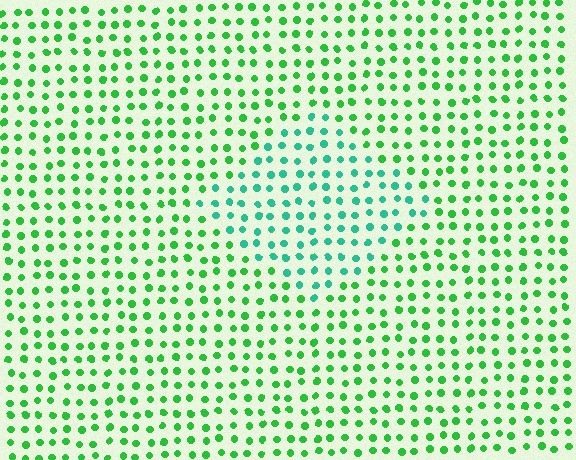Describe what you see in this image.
The image is filled with small green elements in a uniform arrangement. A diamond-shaped region is visible where the elements are tinted to a slightly different hue, forming a subtle color boundary.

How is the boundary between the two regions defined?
The boundary is defined purely by a slight shift in hue (about 36 degrees). Spacing, size, and orientation are identical on both sides.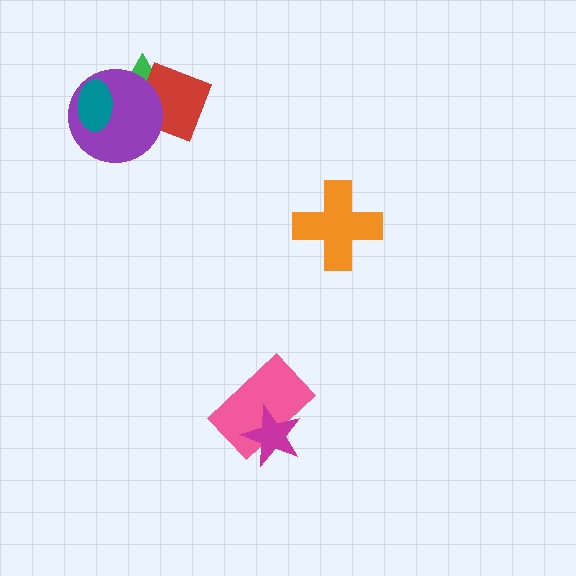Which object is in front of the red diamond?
The purple circle is in front of the red diamond.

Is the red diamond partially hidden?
Yes, it is partially covered by another shape.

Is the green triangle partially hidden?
Yes, it is partially covered by another shape.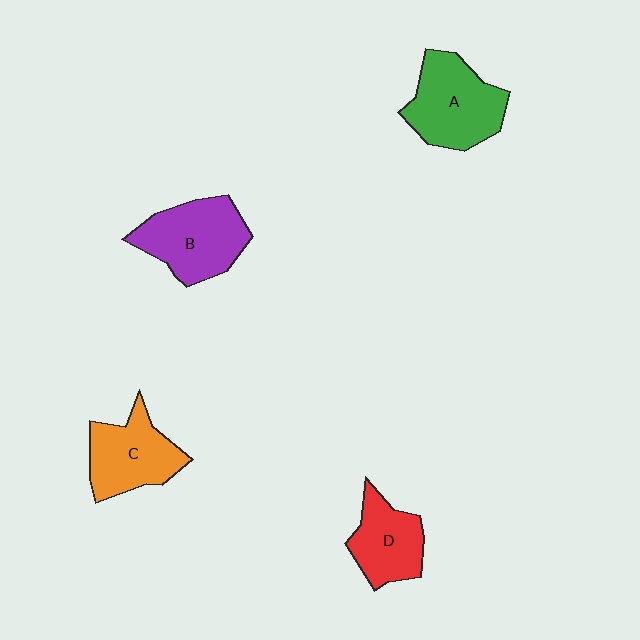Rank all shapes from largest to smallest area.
From largest to smallest: A (green), B (purple), C (orange), D (red).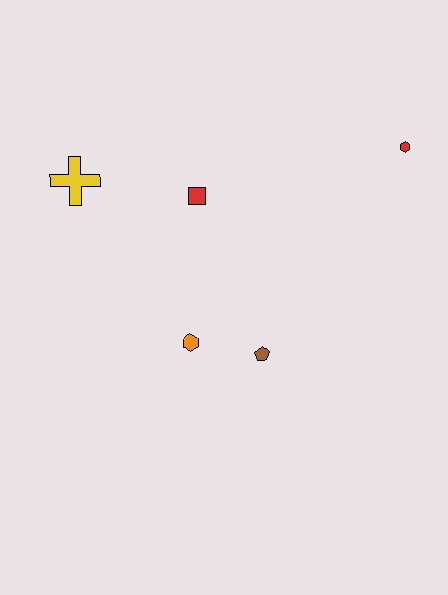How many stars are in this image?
There are no stars.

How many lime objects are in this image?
There are no lime objects.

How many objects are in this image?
There are 5 objects.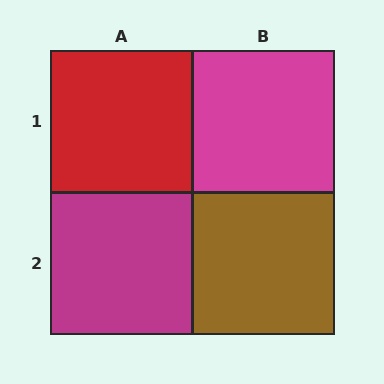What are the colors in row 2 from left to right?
Magenta, brown.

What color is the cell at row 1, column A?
Red.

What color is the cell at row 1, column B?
Magenta.